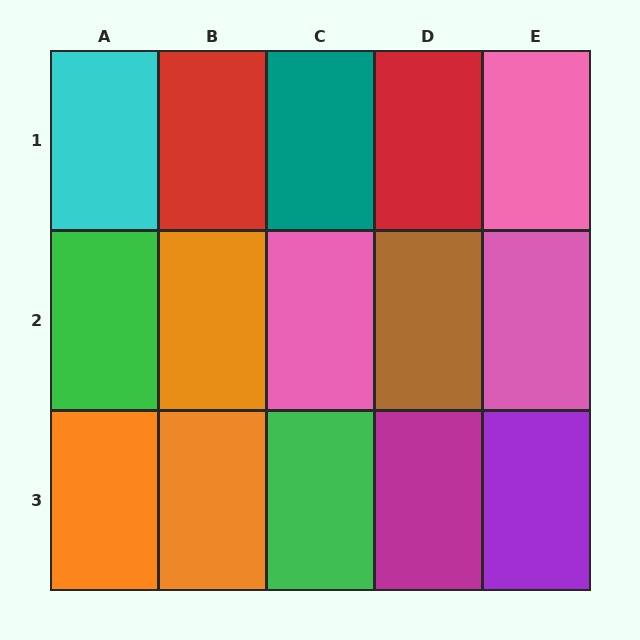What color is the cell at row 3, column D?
Magenta.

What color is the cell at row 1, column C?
Teal.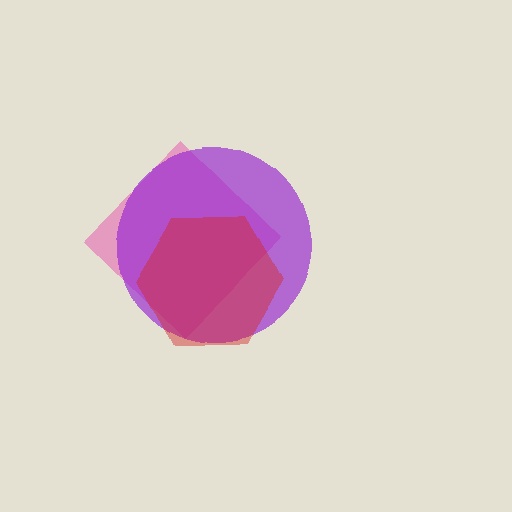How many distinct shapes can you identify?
There are 3 distinct shapes: a pink diamond, a purple circle, a red hexagon.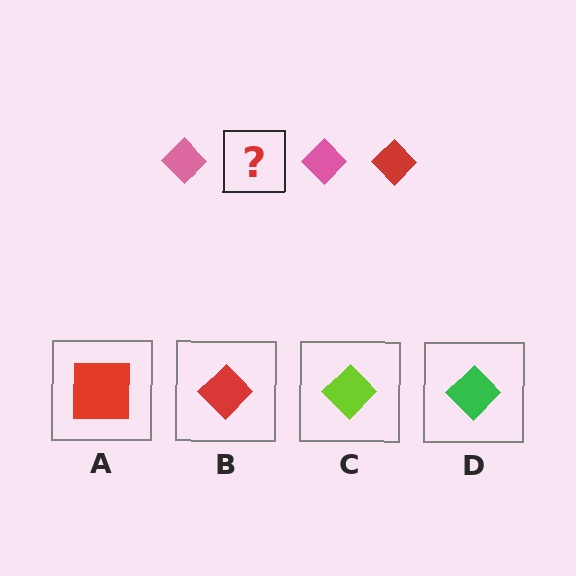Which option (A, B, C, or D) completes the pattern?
B.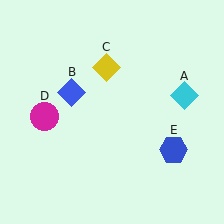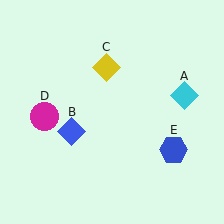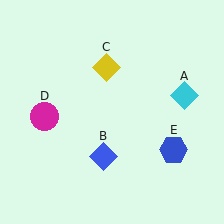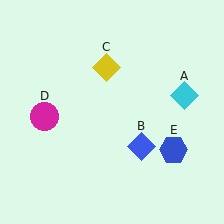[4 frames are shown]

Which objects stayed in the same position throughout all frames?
Cyan diamond (object A) and yellow diamond (object C) and magenta circle (object D) and blue hexagon (object E) remained stationary.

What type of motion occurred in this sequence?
The blue diamond (object B) rotated counterclockwise around the center of the scene.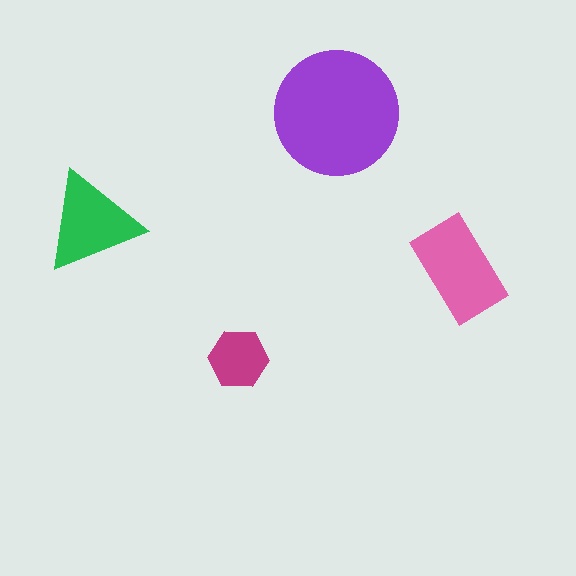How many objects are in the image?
There are 4 objects in the image.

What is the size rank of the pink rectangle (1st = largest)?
2nd.